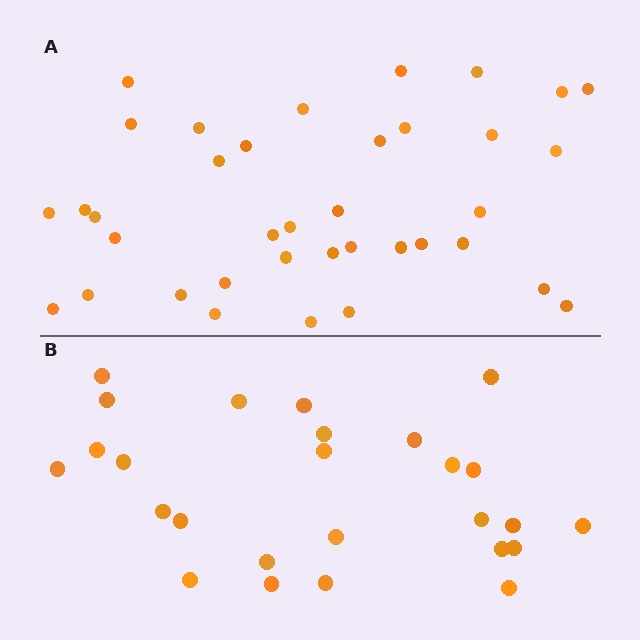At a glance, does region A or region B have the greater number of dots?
Region A (the top region) has more dots.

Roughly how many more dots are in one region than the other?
Region A has roughly 12 or so more dots than region B.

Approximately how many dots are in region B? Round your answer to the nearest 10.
About 30 dots. (The exact count is 26, which rounds to 30.)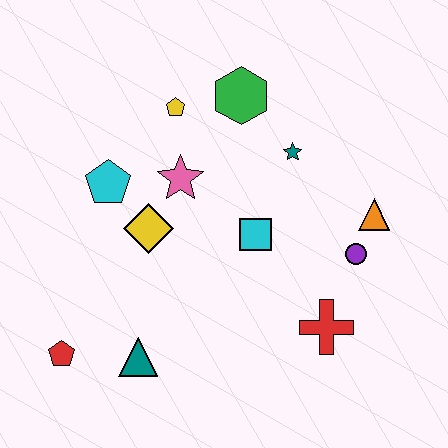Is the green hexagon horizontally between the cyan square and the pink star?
Yes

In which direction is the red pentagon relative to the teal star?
The red pentagon is to the left of the teal star.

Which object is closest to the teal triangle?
The red pentagon is closest to the teal triangle.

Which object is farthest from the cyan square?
The red pentagon is farthest from the cyan square.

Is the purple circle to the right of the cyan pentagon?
Yes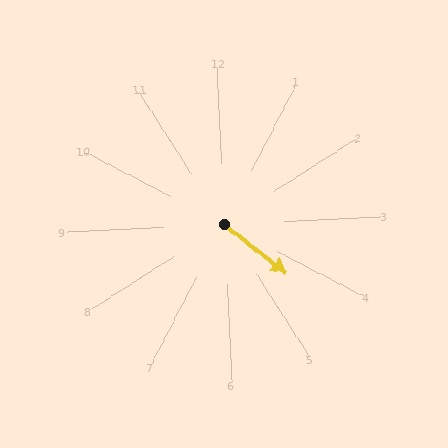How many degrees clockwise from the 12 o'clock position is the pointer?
Approximately 131 degrees.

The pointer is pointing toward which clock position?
Roughly 4 o'clock.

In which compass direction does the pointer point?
Southeast.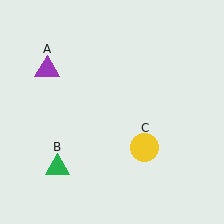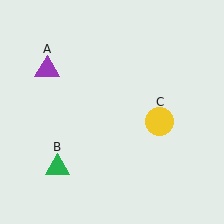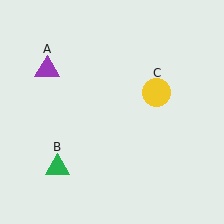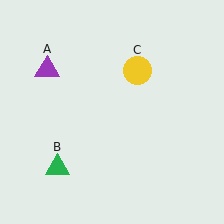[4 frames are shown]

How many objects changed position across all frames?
1 object changed position: yellow circle (object C).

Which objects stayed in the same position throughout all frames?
Purple triangle (object A) and green triangle (object B) remained stationary.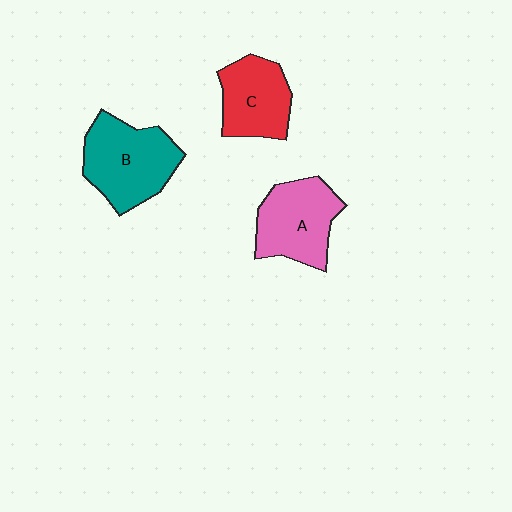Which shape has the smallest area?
Shape C (red).